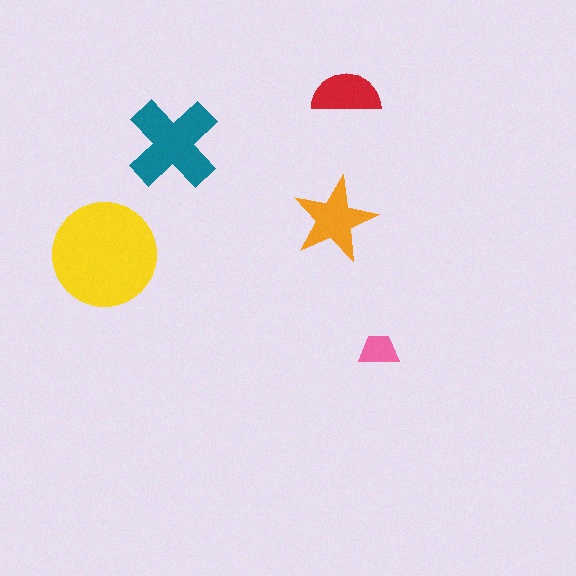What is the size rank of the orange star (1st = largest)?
3rd.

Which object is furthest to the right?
The pink trapezoid is rightmost.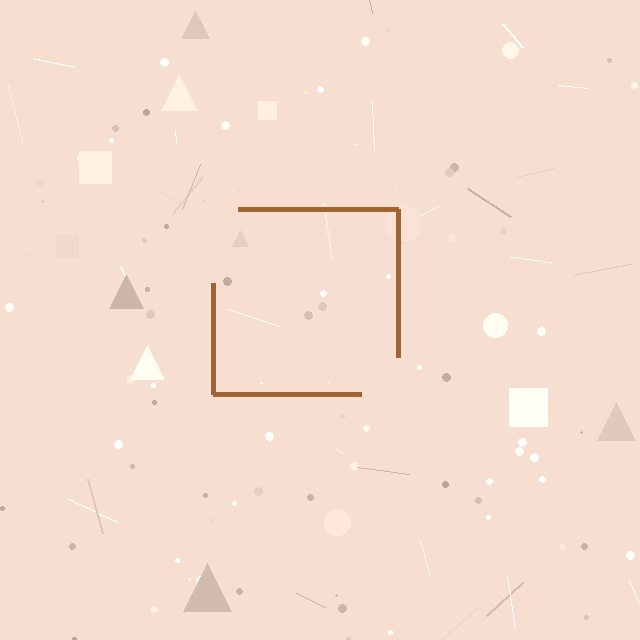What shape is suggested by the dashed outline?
The dashed outline suggests a square.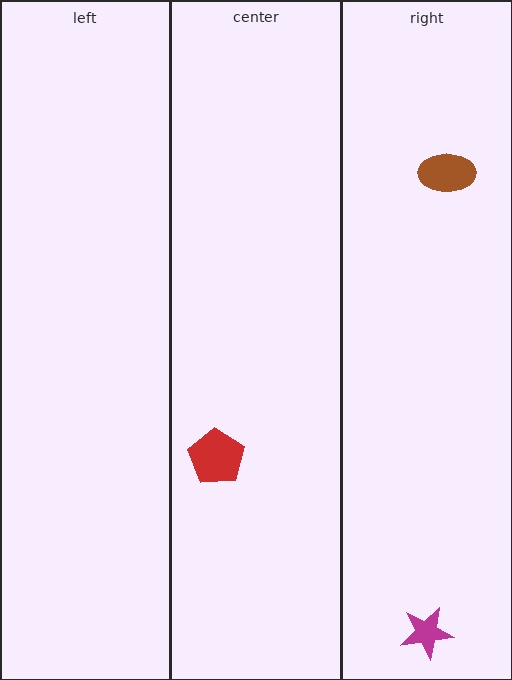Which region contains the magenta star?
The right region.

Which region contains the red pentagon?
The center region.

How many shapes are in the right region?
2.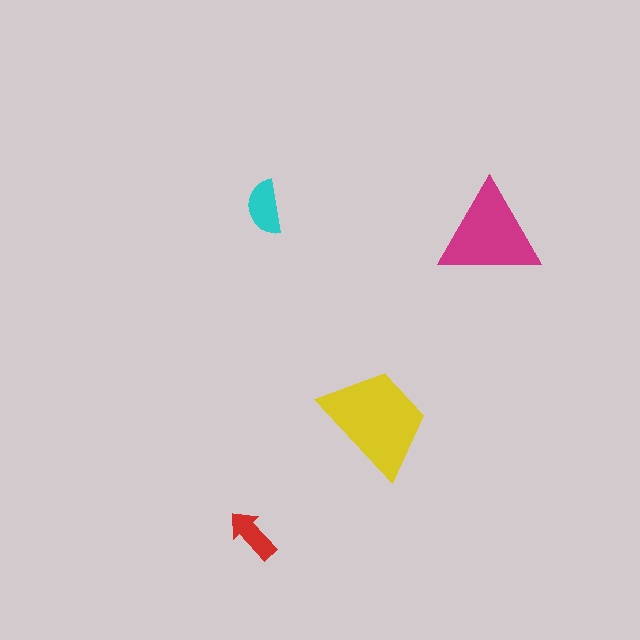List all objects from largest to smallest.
The yellow trapezoid, the magenta triangle, the cyan semicircle, the red arrow.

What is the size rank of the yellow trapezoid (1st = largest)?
1st.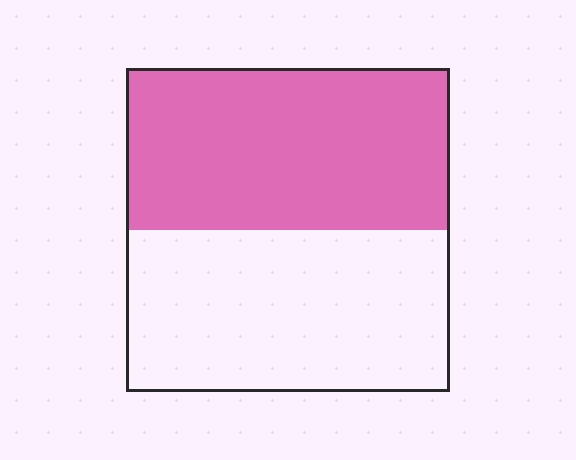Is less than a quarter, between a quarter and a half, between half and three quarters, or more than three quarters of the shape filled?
Between half and three quarters.